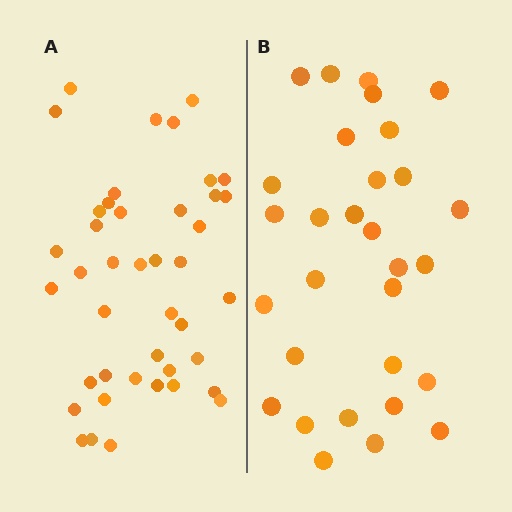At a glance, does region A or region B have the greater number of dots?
Region A (the left region) has more dots.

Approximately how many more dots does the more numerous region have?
Region A has roughly 12 or so more dots than region B.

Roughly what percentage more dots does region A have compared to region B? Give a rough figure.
About 40% more.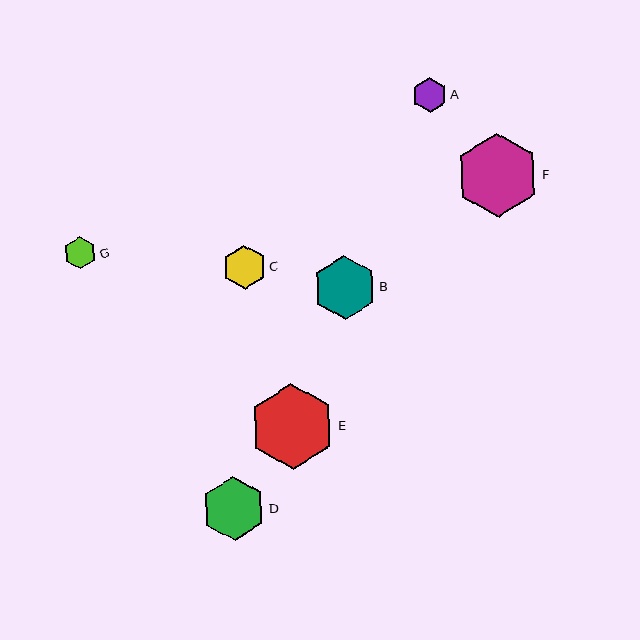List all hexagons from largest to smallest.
From largest to smallest: E, F, D, B, C, A, G.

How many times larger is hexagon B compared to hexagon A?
Hexagon B is approximately 1.8 times the size of hexagon A.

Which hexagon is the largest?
Hexagon E is the largest with a size of approximately 85 pixels.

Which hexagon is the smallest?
Hexagon G is the smallest with a size of approximately 32 pixels.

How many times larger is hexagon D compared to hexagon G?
Hexagon D is approximately 2.0 times the size of hexagon G.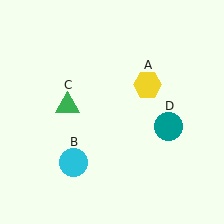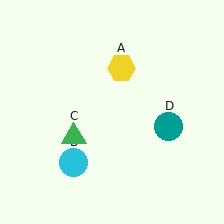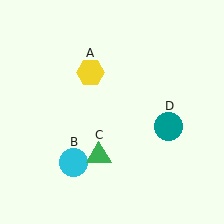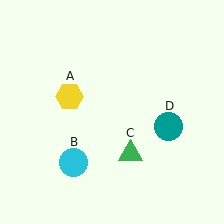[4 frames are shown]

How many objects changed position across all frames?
2 objects changed position: yellow hexagon (object A), green triangle (object C).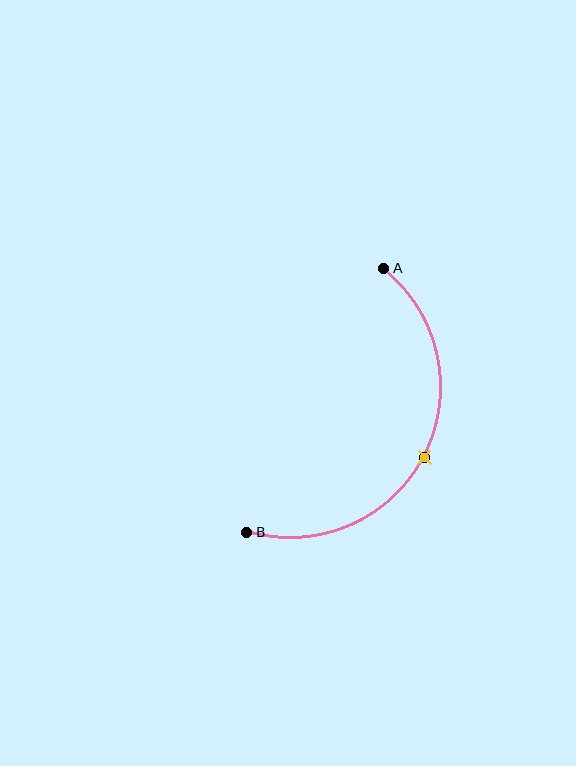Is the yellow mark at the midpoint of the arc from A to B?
Yes. The yellow mark lies on the arc at equal arc-length from both A and B — it is the arc midpoint.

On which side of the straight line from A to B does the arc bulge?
The arc bulges to the right of the straight line connecting A and B.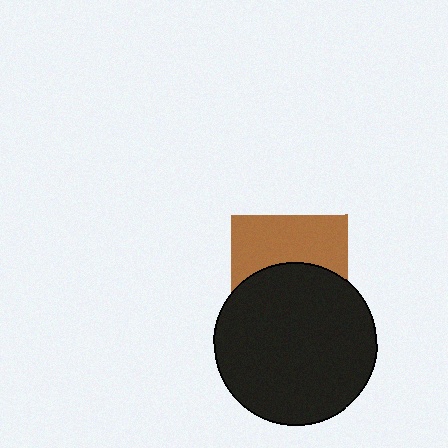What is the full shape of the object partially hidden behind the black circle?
The partially hidden object is a brown square.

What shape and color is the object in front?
The object in front is a black circle.